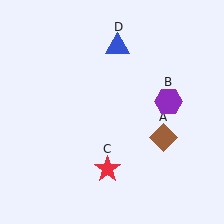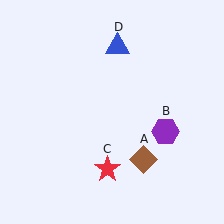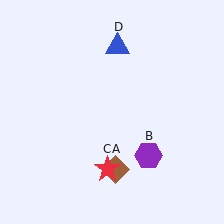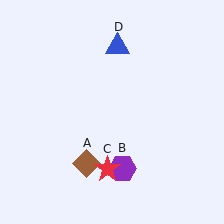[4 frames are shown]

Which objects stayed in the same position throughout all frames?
Red star (object C) and blue triangle (object D) remained stationary.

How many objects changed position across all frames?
2 objects changed position: brown diamond (object A), purple hexagon (object B).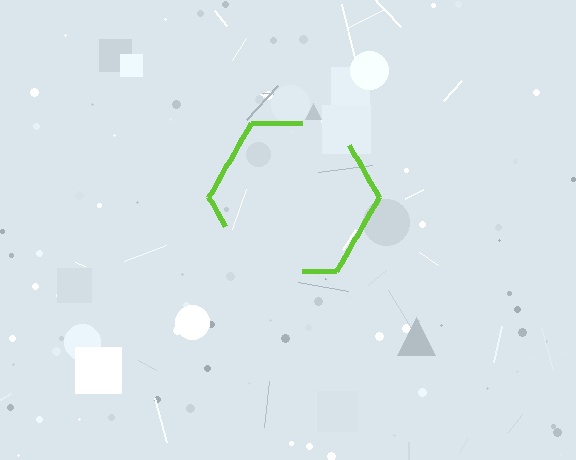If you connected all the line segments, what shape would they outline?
They would outline a hexagon.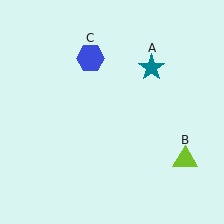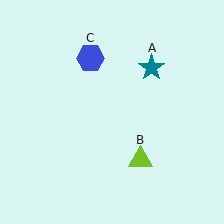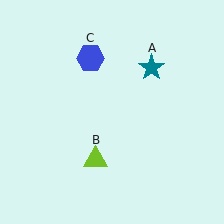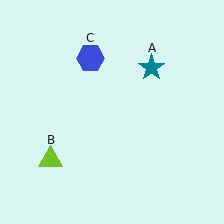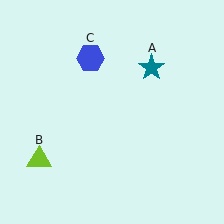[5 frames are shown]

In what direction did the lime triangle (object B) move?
The lime triangle (object B) moved left.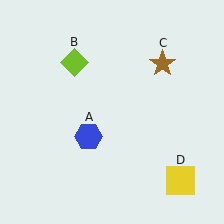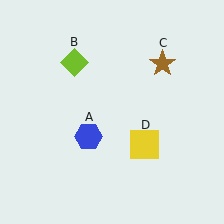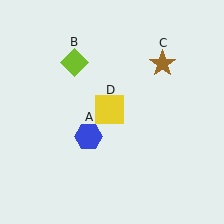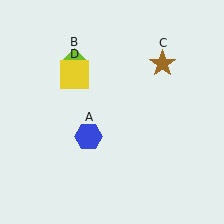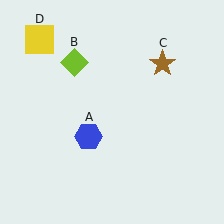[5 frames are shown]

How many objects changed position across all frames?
1 object changed position: yellow square (object D).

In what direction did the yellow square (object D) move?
The yellow square (object D) moved up and to the left.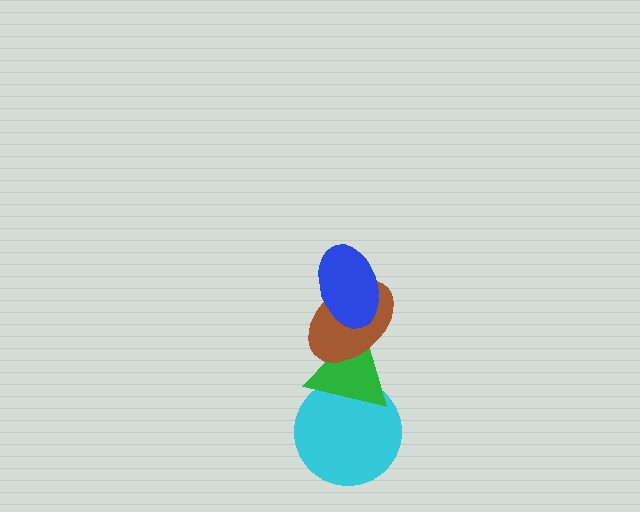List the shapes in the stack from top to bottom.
From top to bottom: the blue ellipse, the brown ellipse, the green triangle, the cyan circle.